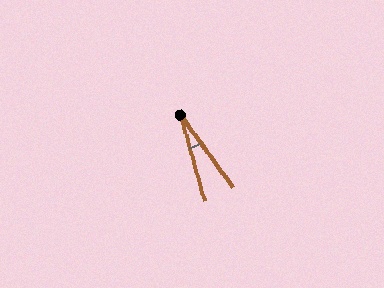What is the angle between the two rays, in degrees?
Approximately 20 degrees.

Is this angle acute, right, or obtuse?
It is acute.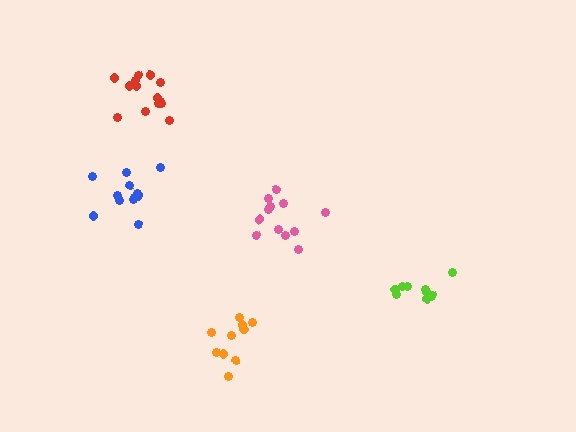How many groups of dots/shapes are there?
There are 5 groups.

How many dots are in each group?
Group 1: 12 dots, Group 2: 11 dots, Group 3: 14 dots, Group 4: 12 dots, Group 5: 10 dots (59 total).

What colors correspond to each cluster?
The clusters are colored: pink, orange, red, blue, lime.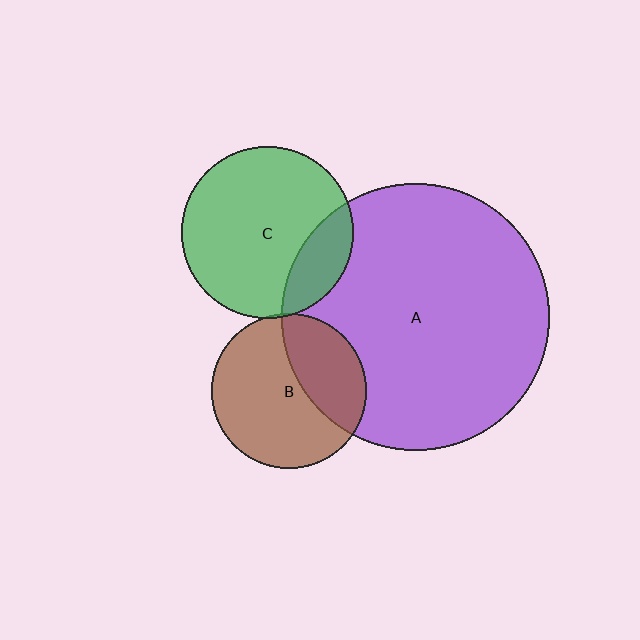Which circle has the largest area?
Circle A (purple).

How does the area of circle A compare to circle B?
Approximately 3.0 times.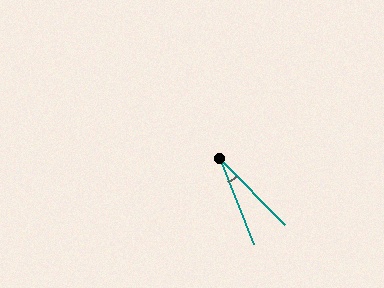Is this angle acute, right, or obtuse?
It is acute.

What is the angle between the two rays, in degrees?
Approximately 23 degrees.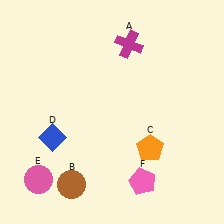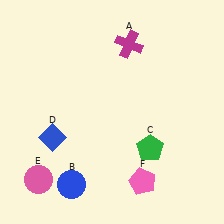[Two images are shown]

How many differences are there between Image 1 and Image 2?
There are 2 differences between the two images.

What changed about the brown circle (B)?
In Image 1, B is brown. In Image 2, it changed to blue.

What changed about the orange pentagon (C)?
In Image 1, C is orange. In Image 2, it changed to green.